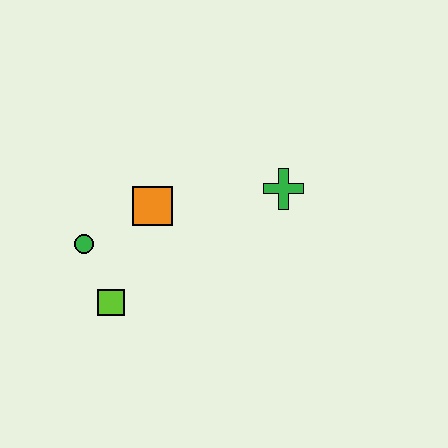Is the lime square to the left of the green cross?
Yes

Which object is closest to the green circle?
The lime square is closest to the green circle.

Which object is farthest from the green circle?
The green cross is farthest from the green circle.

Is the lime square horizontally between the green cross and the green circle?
Yes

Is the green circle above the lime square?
Yes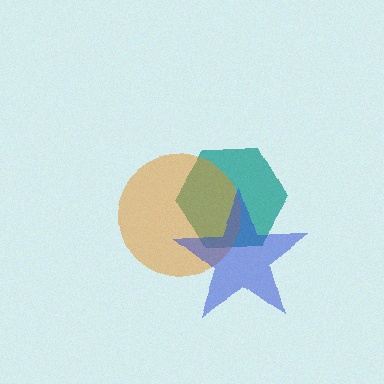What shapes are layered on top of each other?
The layered shapes are: a teal hexagon, an orange circle, a blue star.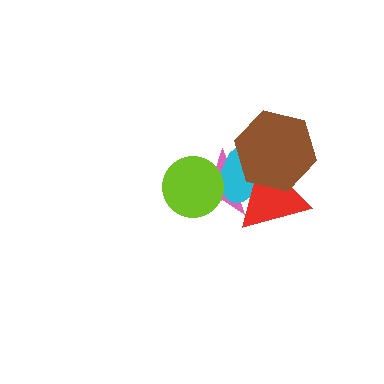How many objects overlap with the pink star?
4 objects overlap with the pink star.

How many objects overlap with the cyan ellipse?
4 objects overlap with the cyan ellipse.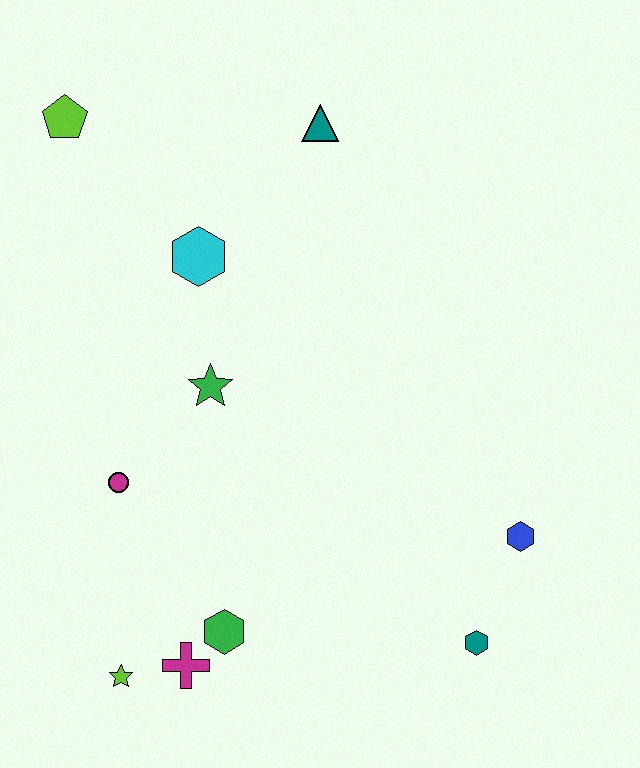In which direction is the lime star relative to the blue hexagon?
The lime star is to the left of the blue hexagon.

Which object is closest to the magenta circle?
The green star is closest to the magenta circle.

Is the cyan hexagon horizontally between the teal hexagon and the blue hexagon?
No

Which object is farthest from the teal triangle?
The lime star is farthest from the teal triangle.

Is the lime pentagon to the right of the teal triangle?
No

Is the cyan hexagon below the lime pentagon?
Yes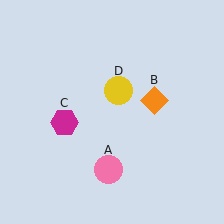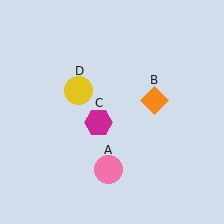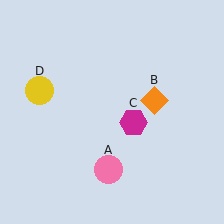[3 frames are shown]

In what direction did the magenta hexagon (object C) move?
The magenta hexagon (object C) moved right.